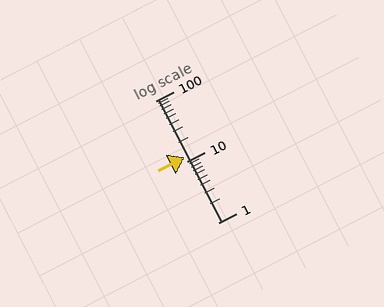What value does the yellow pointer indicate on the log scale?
The pointer indicates approximately 12.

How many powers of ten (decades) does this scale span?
The scale spans 2 decades, from 1 to 100.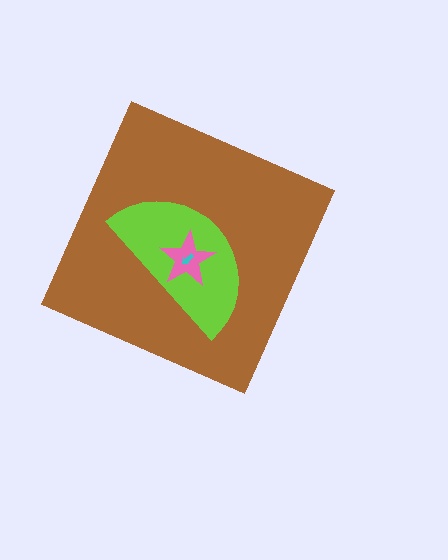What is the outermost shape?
The brown diamond.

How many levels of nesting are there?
4.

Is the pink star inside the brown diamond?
Yes.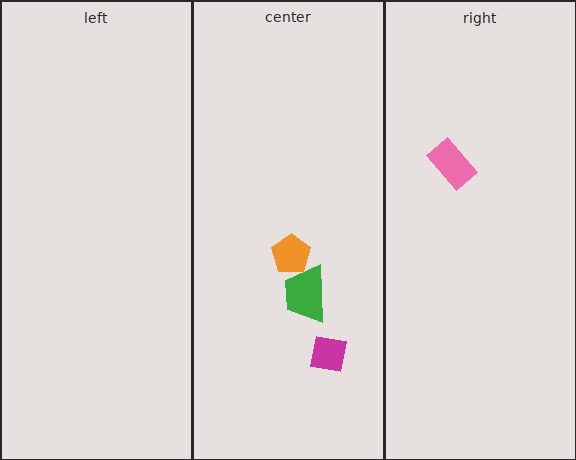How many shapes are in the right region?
1.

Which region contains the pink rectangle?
The right region.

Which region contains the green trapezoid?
The center region.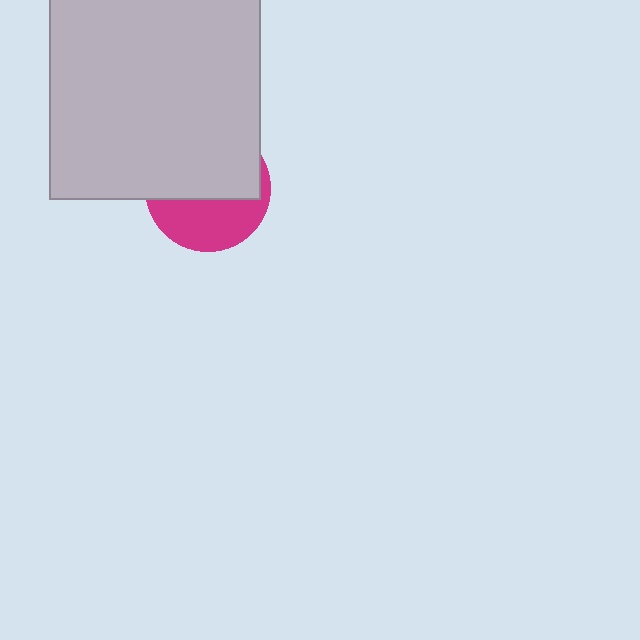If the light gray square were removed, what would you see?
You would see the complete magenta circle.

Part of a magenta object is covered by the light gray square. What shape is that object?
It is a circle.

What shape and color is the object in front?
The object in front is a light gray square.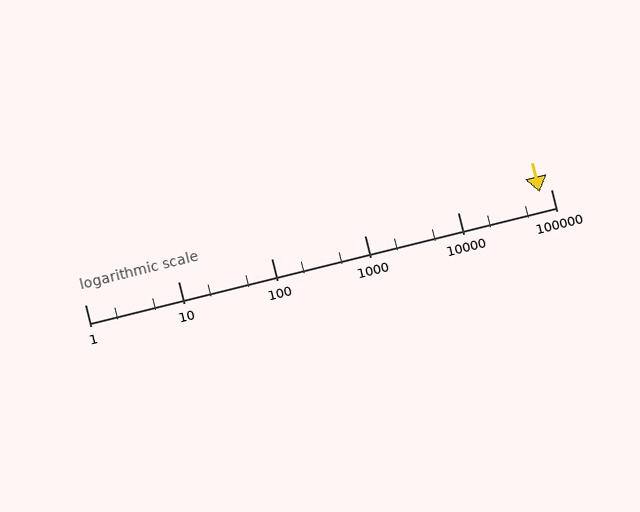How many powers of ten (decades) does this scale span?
The scale spans 5 decades, from 1 to 100000.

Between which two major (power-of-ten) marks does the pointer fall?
The pointer is between 10000 and 100000.